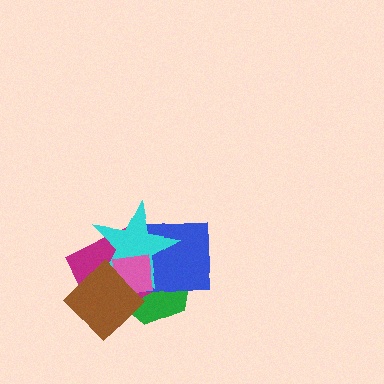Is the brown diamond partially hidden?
No, no other shape covers it.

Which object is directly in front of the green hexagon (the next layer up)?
The magenta square is directly in front of the green hexagon.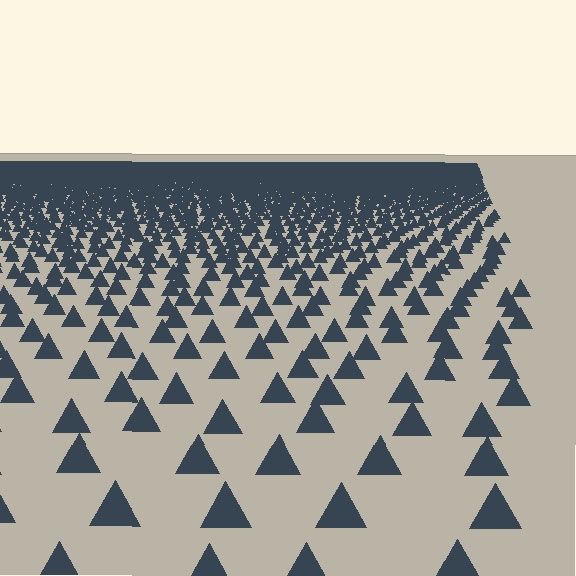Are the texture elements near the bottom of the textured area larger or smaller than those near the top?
Larger. Near the bottom, elements are closer to the viewer and appear at a bigger on-screen size.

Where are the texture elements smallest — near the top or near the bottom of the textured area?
Near the top.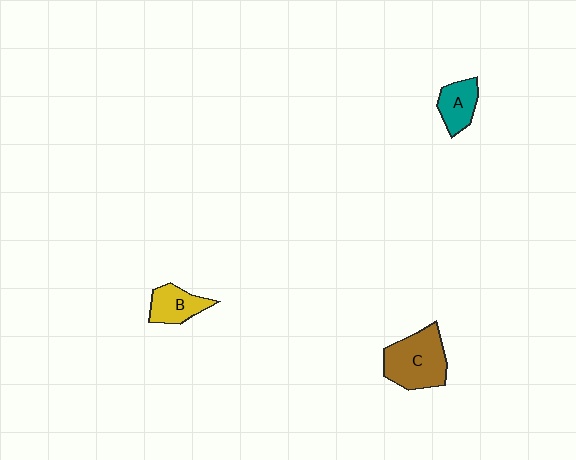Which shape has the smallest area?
Shape A (teal).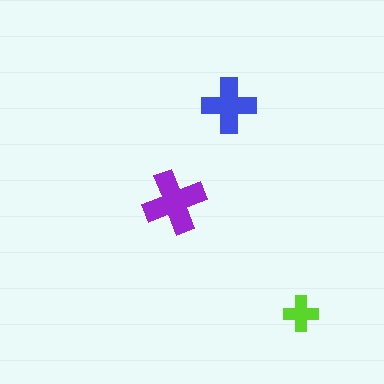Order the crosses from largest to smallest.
the purple one, the blue one, the lime one.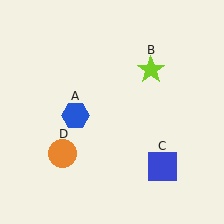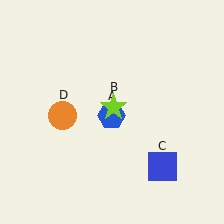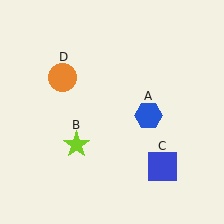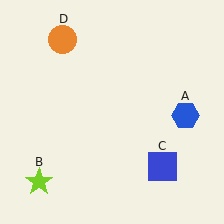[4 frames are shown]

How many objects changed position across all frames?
3 objects changed position: blue hexagon (object A), lime star (object B), orange circle (object D).